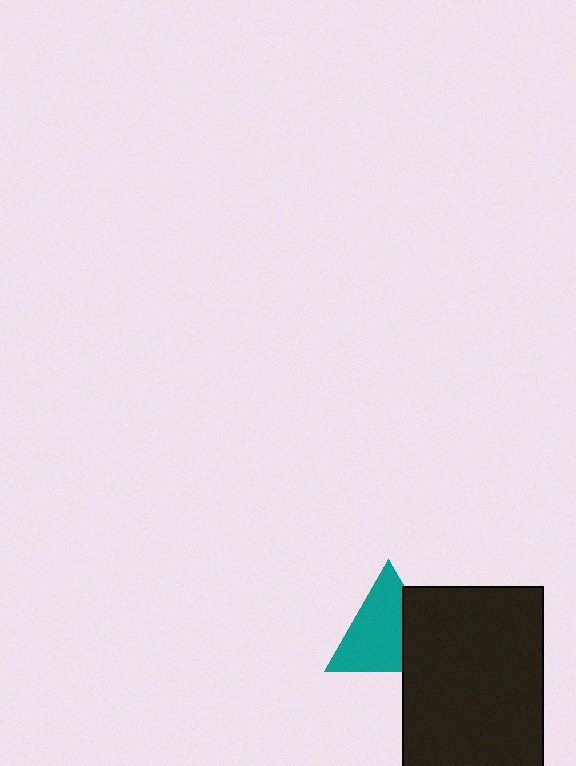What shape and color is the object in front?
The object in front is a black rectangle.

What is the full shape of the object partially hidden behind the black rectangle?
The partially hidden object is a teal triangle.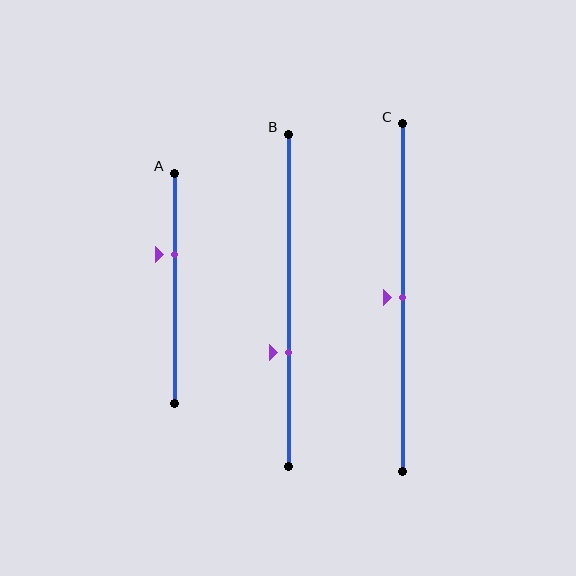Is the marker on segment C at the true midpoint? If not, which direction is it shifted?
Yes, the marker on segment C is at the true midpoint.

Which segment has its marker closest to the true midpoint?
Segment C has its marker closest to the true midpoint.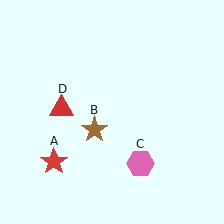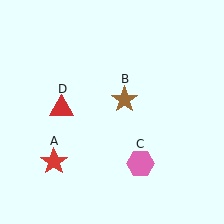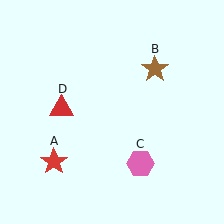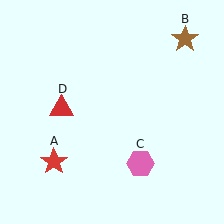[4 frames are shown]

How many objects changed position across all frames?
1 object changed position: brown star (object B).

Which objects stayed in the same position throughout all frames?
Red star (object A) and pink hexagon (object C) and red triangle (object D) remained stationary.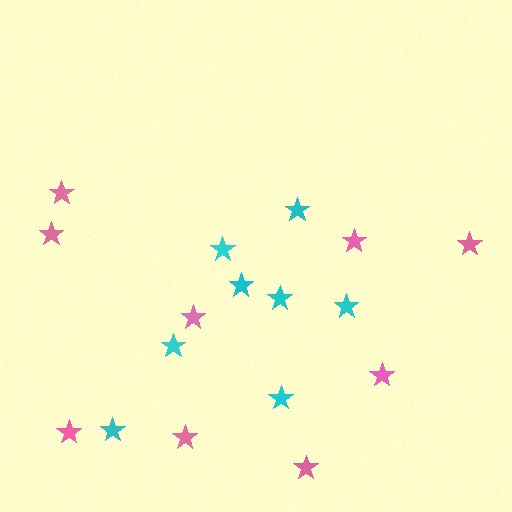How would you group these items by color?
There are 2 groups: one group of cyan stars (8) and one group of pink stars (9).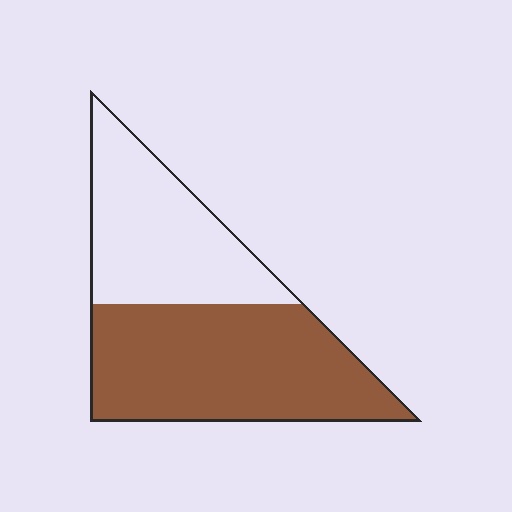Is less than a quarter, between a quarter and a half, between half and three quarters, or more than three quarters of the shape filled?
Between half and three quarters.